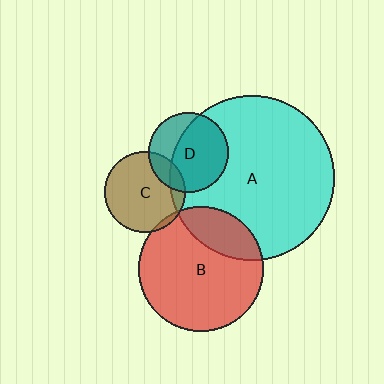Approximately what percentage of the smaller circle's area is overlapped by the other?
Approximately 25%.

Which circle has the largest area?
Circle A (cyan).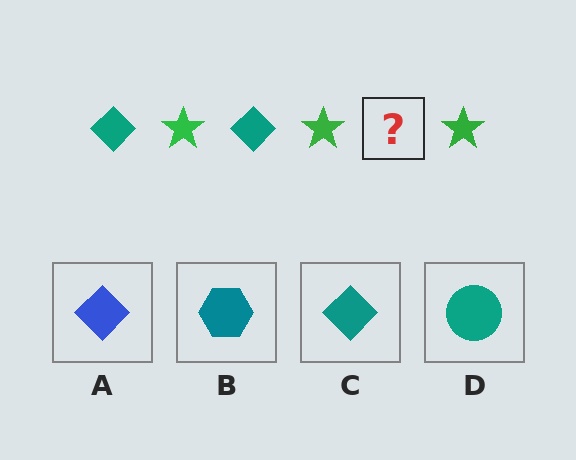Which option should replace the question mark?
Option C.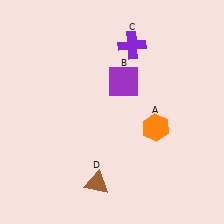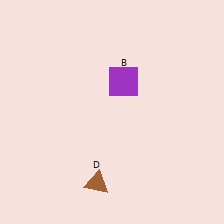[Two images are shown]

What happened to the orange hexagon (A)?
The orange hexagon (A) was removed in Image 2. It was in the bottom-right area of Image 1.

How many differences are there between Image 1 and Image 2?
There are 2 differences between the two images.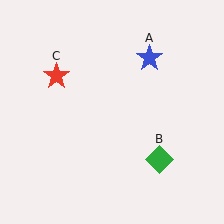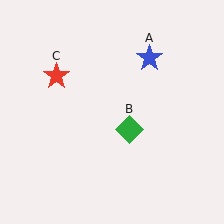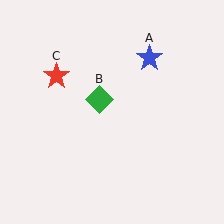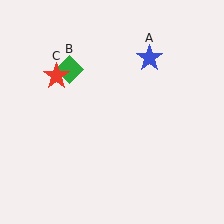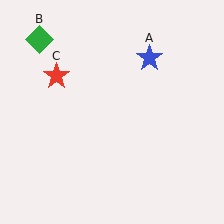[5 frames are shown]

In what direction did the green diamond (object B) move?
The green diamond (object B) moved up and to the left.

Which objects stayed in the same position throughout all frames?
Blue star (object A) and red star (object C) remained stationary.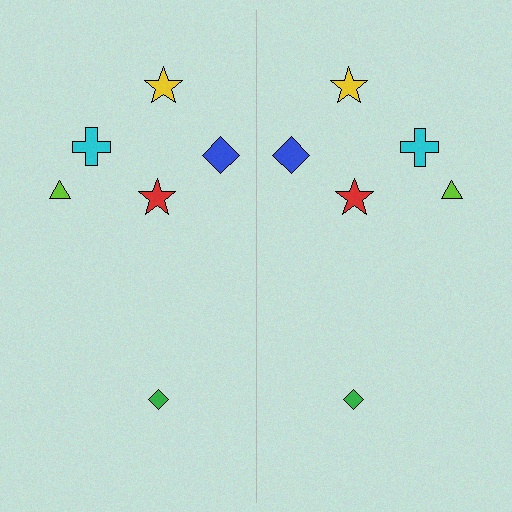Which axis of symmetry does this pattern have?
The pattern has a vertical axis of symmetry running through the center of the image.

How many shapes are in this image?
There are 12 shapes in this image.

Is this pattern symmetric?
Yes, this pattern has bilateral (reflection) symmetry.